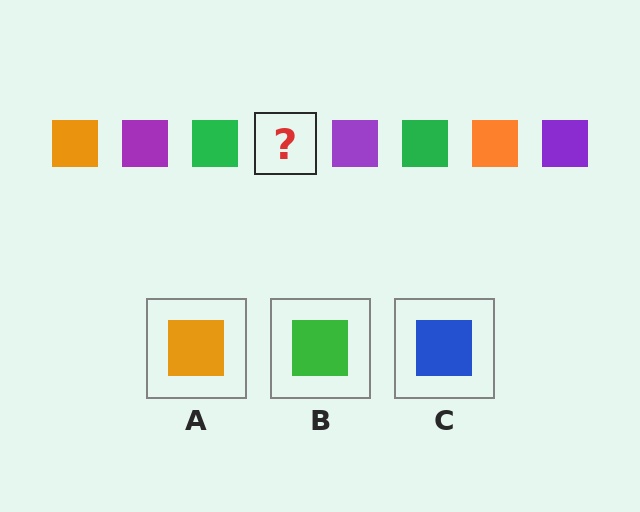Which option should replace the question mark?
Option A.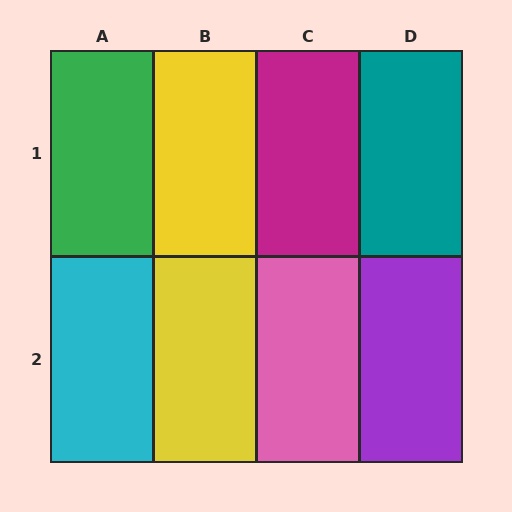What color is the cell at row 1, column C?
Magenta.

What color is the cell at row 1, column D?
Teal.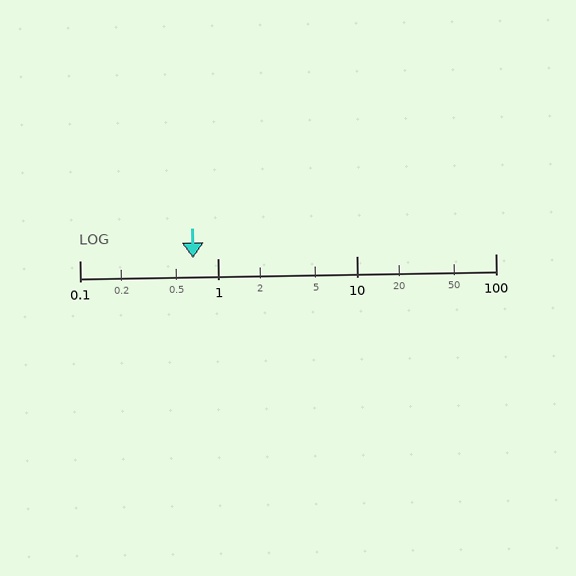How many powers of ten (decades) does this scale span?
The scale spans 3 decades, from 0.1 to 100.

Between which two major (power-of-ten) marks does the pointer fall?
The pointer is between 0.1 and 1.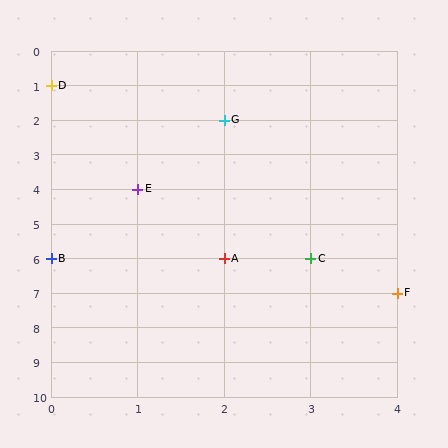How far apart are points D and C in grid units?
Points D and C are 3 columns and 5 rows apart (about 5.8 grid units diagonally).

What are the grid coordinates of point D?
Point D is at grid coordinates (0, 1).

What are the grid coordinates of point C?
Point C is at grid coordinates (3, 6).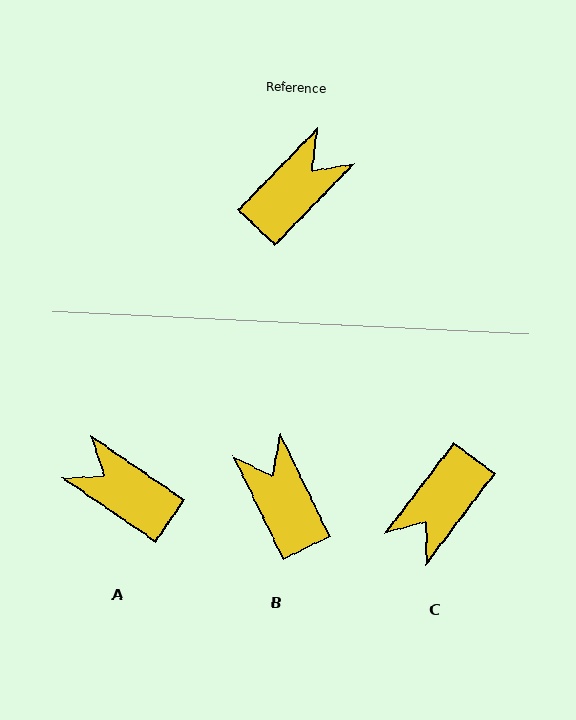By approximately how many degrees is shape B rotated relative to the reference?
Approximately 70 degrees counter-clockwise.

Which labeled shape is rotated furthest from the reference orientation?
C, about 173 degrees away.